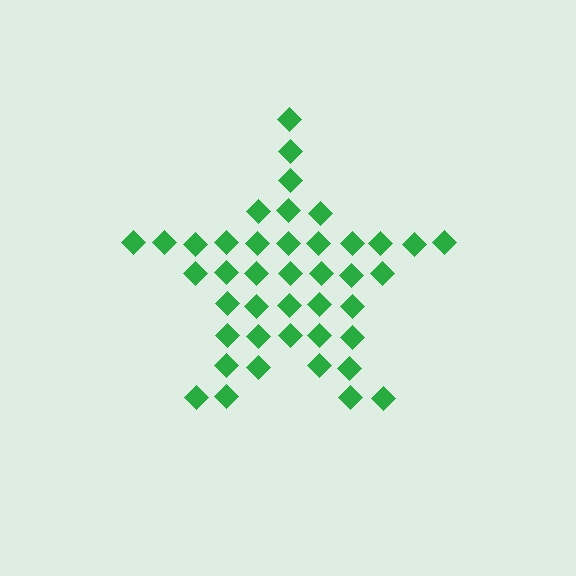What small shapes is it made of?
It is made of small diamonds.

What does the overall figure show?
The overall figure shows a star.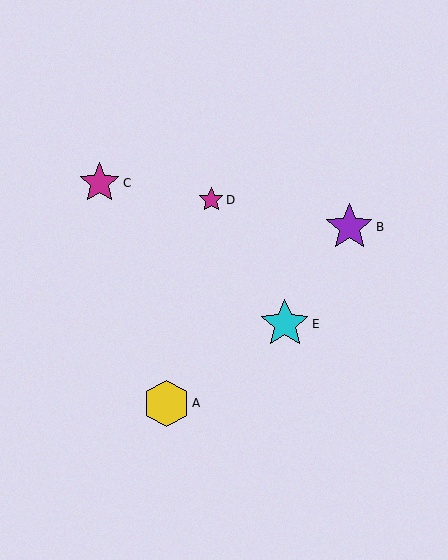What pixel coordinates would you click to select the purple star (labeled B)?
Click at (349, 227) to select the purple star B.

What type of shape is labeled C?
Shape C is a magenta star.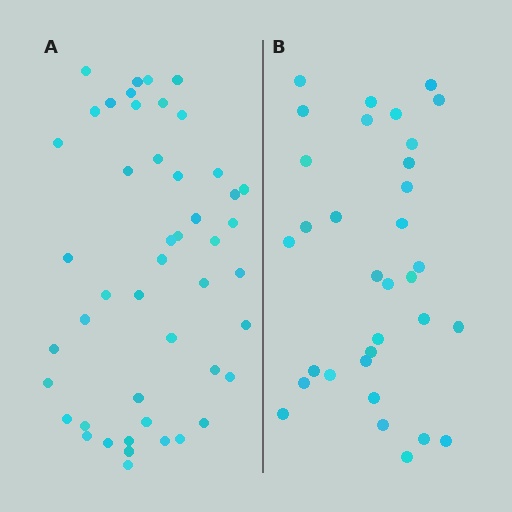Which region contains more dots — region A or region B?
Region A (the left region) has more dots.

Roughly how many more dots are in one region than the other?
Region A has approximately 15 more dots than region B.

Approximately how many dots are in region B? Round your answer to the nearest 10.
About 30 dots. (The exact count is 33, which rounds to 30.)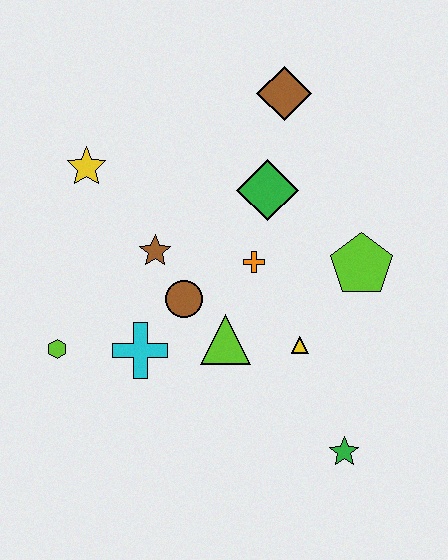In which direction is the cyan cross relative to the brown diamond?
The cyan cross is below the brown diamond.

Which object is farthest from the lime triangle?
The brown diamond is farthest from the lime triangle.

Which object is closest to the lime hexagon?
The cyan cross is closest to the lime hexagon.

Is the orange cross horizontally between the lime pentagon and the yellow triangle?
No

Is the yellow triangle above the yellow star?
No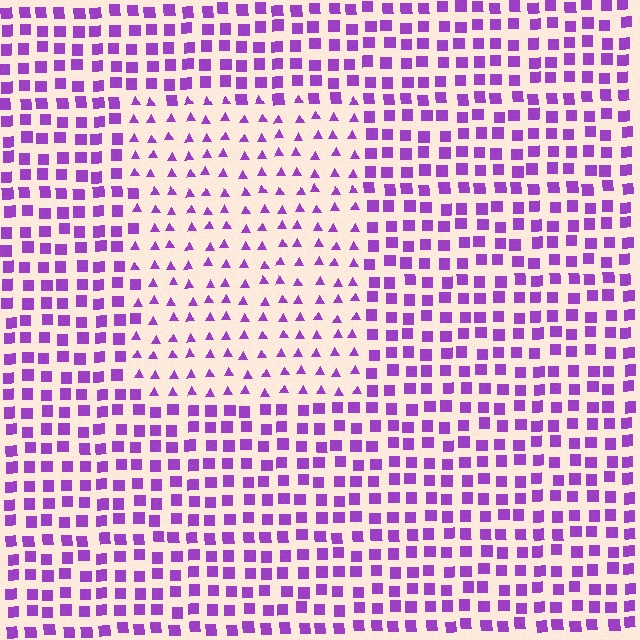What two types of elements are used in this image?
The image uses triangles inside the rectangle region and squares outside it.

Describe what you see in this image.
The image is filled with small purple elements arranged in a uniform grid. A rectangle-shaped region contains triangles, while the surrounding area contains squares. The boundary is defined purely by the change in element shape.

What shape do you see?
I see a rectangle.